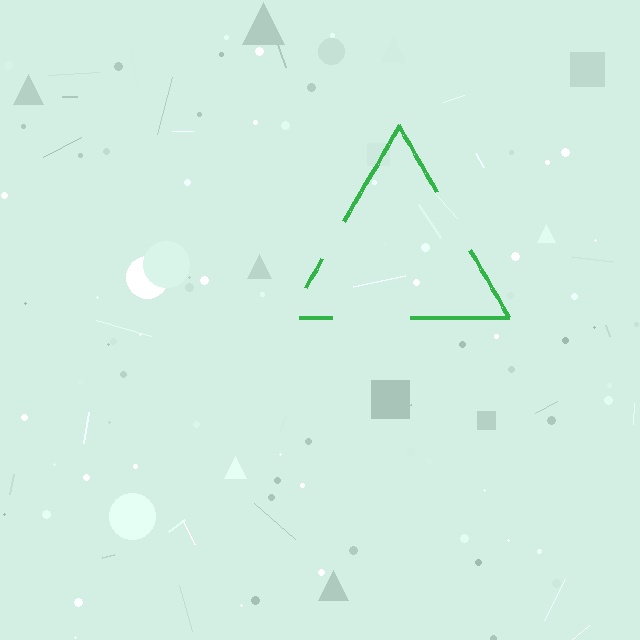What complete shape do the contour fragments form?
The contour fragments form a triangle.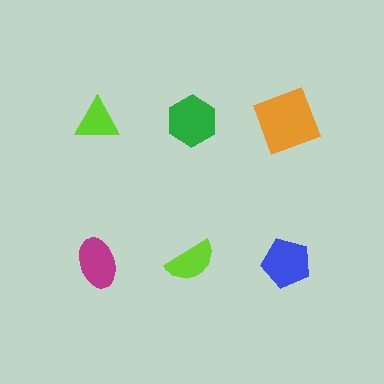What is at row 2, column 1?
A magenta ellipse.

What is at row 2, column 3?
A blue pentagon.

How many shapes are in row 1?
3 shapes.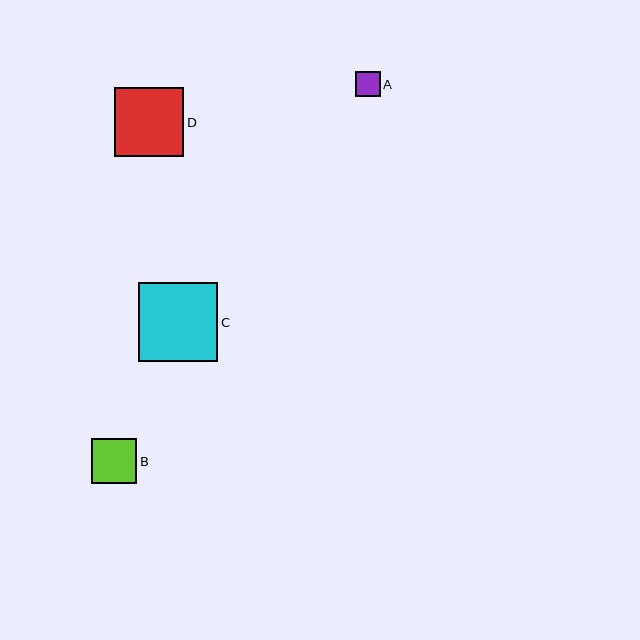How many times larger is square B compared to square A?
Square B is approximately 1.8 times the size of square A.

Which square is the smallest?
Square A is the smallest with a size of approximately 25 pixels.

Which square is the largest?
Square C is the largest with a size of approximately 79 pixels.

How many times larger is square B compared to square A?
Square B is approximately 1.8 times the size of square A.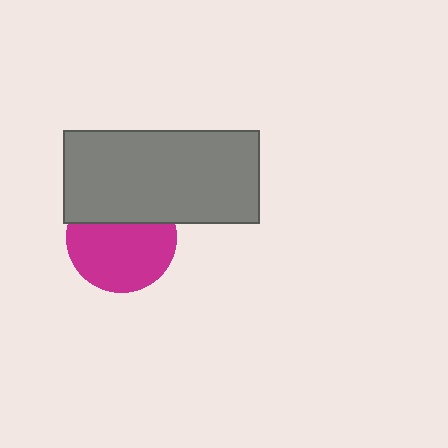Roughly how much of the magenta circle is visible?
Most of it is visible (roughly 66%).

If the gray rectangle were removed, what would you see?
You would see the complete magenta circle.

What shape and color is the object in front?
The object in front is a gray rectangle.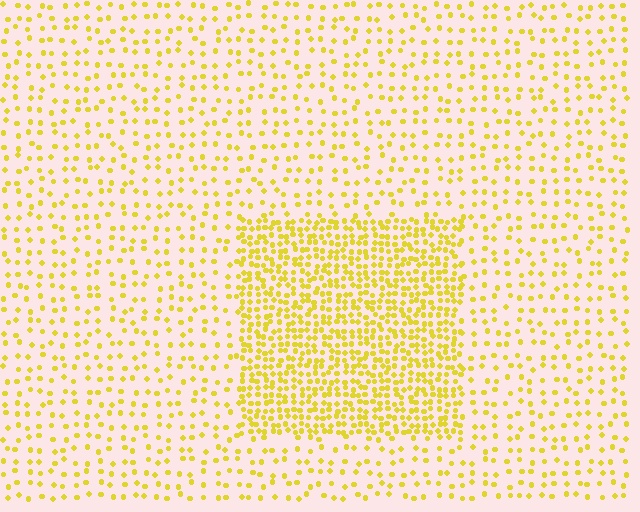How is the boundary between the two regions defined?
The boundary is defined by a change in element density (approximately 2.6x ratio). All elements are the same color, size, and shape.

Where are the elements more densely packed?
The elements are more densely packed inside the rectangle boundary.